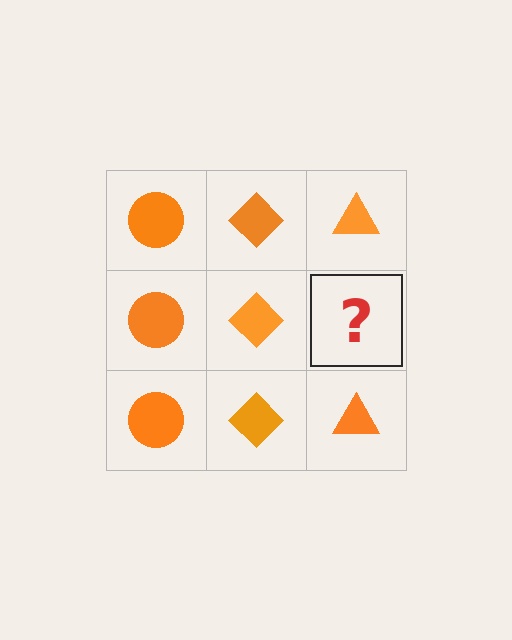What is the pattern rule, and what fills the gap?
The rule is that each column has a consistent shape. The gap should be filled with an orange triangle.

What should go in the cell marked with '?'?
The missing cell should contain an orange triangle.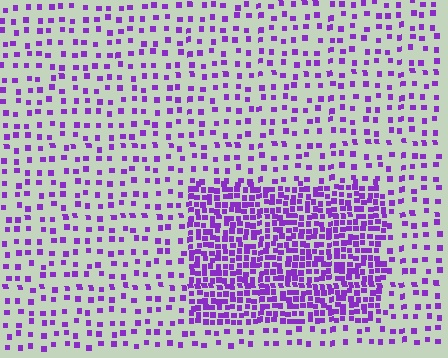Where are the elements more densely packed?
The elements are more densely packed inside the rectangle boundary.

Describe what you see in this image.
The image contains small purple elements arranged at two different densities. A rectangle-shaped region is visible where the elements are more densely packed than the surrounding area.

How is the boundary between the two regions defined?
The boundary is defined by a change in element density (approximately 2.8x ratio). All elements are the same color, size, and shape.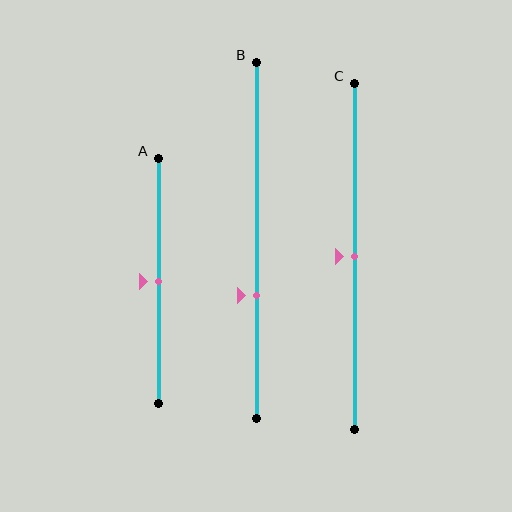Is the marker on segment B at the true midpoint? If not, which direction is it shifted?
No, the marker on segment B is shifted downward by about 15% of the segment length.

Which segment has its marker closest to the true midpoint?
Segment A has its marker closest to the true midpoint.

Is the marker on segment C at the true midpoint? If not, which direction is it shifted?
Yes, the marker on segment C is at the true midpoint.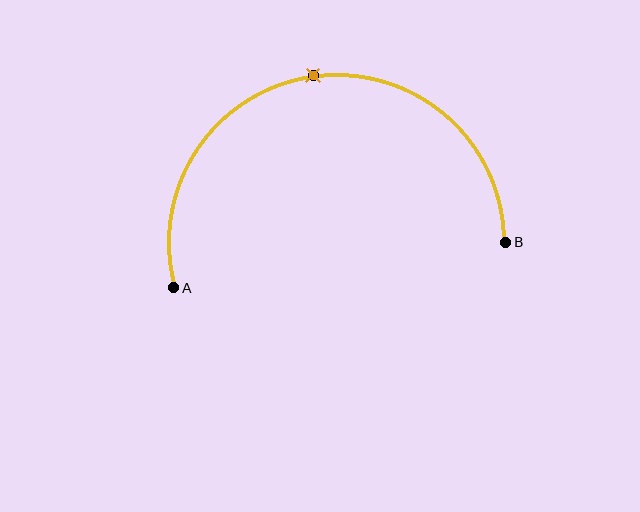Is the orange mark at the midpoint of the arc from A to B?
Yes. The orange mark lies on the arc at equal arc-length from both A and B — it is the arc midpoint.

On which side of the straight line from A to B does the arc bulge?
The arc bulges above the straight line connecting A and B.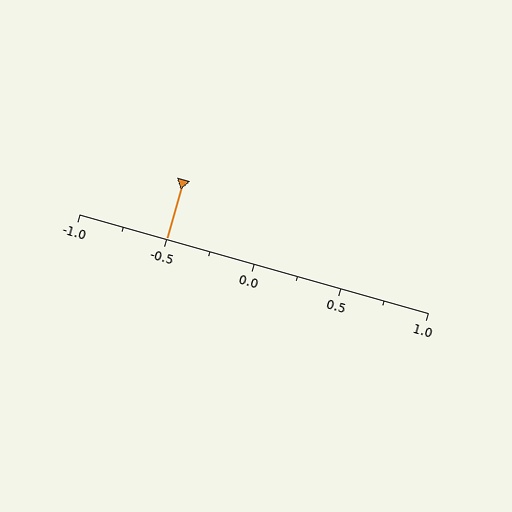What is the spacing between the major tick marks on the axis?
The major ticks are spaced 0.5 apart.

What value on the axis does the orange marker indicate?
The marker indicates approximately -0.5.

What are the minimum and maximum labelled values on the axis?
The axis runs from -1.0 to 1.0.